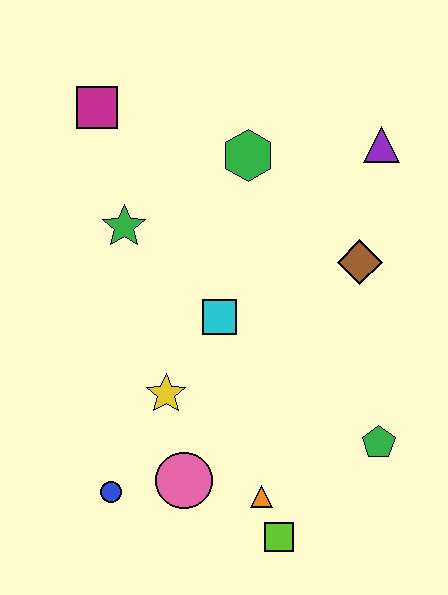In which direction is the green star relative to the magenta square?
The green star is below the magenta square.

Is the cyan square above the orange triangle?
Yes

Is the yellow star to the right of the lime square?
No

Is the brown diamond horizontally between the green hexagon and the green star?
No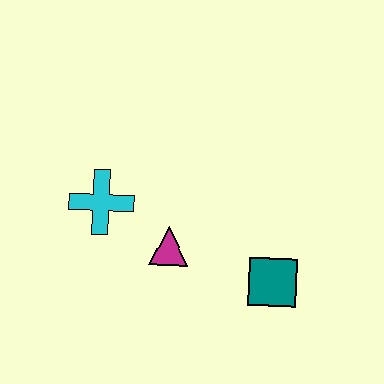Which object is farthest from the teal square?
The cyan cross is farthest from the teal square.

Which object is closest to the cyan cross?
The magenta triangle is closest to the cyan cross.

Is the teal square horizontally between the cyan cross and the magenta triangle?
No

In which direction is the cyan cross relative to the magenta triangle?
The cyan cross is to the left of the magenta triangle.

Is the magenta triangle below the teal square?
No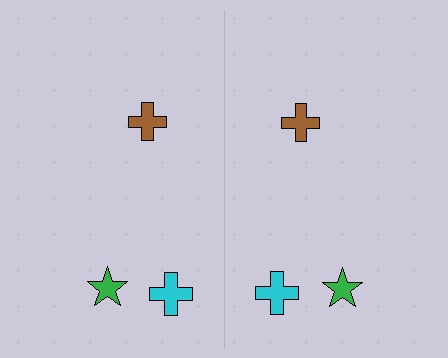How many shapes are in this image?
There are 6 shapes in this image.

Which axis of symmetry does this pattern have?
The pattern has a vertical axis of symmetry running through the center of the image.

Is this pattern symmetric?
Yes, this pattern has bilateral (reflection) symmetry.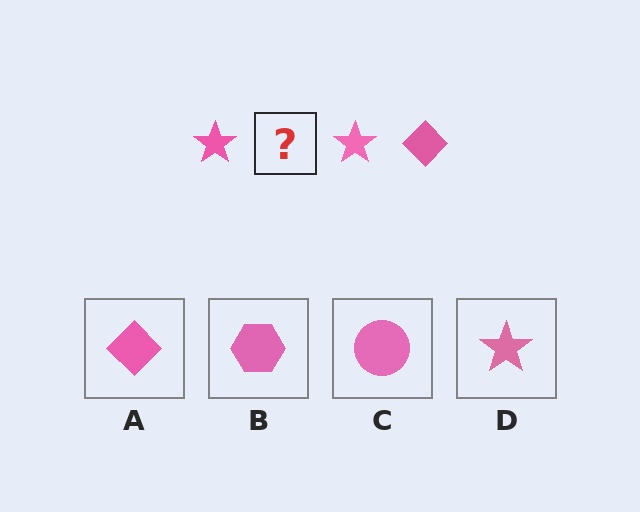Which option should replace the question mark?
Option A.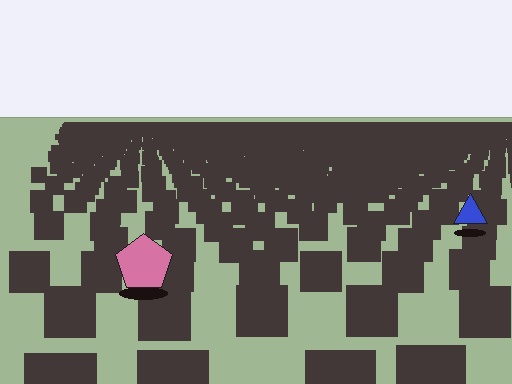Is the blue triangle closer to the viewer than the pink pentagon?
No. The pink pentagon is closer — you can tell from the texture gradient: the ground texture is coarser near it.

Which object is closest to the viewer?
The pink pentagon is closest. The texture marks near it are larger and more spread out.